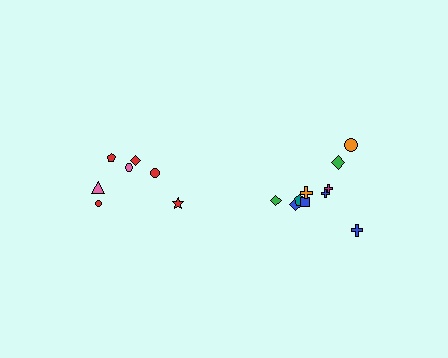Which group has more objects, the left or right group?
The right group.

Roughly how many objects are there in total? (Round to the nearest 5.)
Roughly 15 objects in total.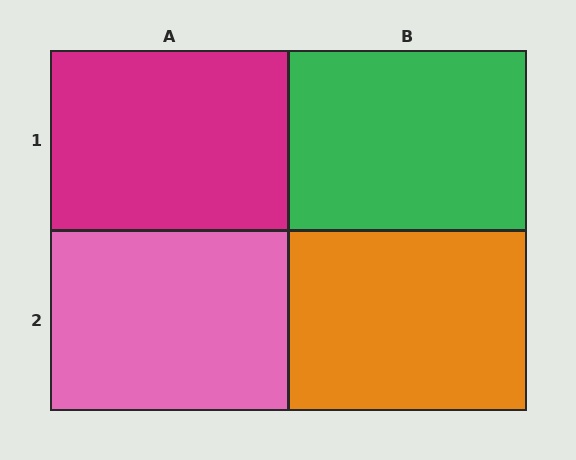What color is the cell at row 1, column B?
Green.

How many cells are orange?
1 cell is orange.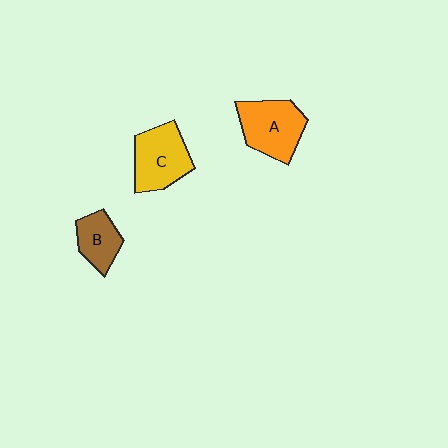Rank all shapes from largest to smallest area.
From largest to smallest: A (orange), C (yellow), B (brown).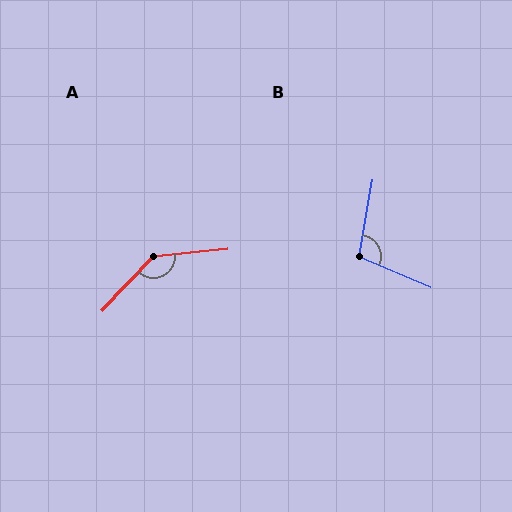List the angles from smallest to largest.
B (103°), A (139°).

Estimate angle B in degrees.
Approximately 103 degrees.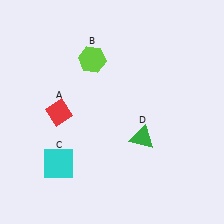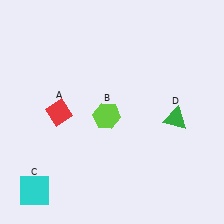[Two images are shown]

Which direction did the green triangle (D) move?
The green triangle (D) moved right.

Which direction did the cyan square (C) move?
The cyan square (C) moved down.